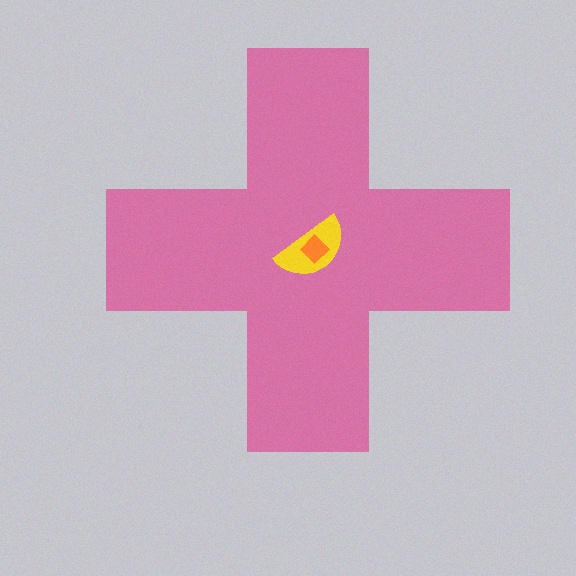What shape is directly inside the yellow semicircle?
The orange diamond.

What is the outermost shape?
The pink cross.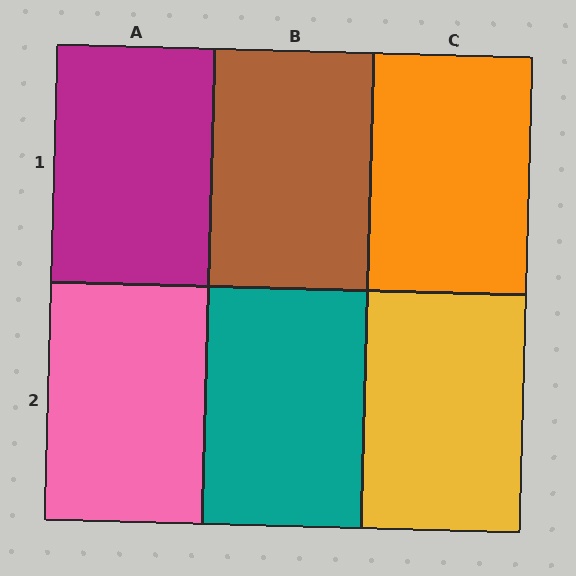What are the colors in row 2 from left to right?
Pink, teal, yellow.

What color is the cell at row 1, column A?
Magenta.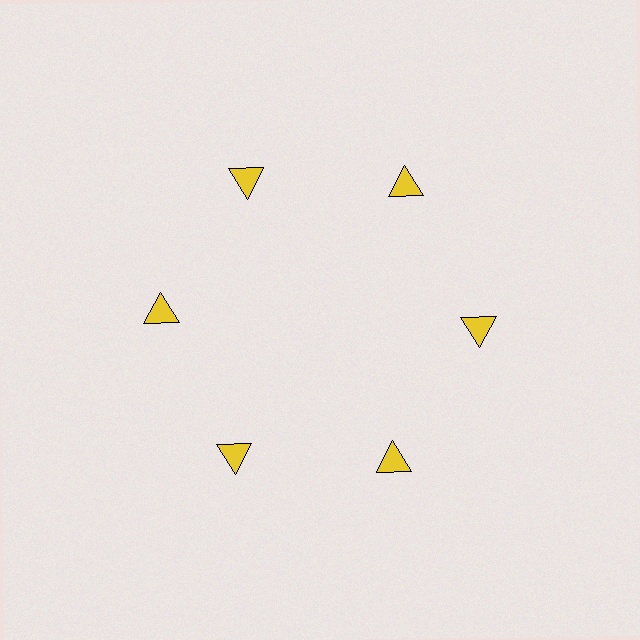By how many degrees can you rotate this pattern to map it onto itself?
The pattern maps onto itself every 60 degrees of rotation.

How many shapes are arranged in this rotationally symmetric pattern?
There are 6 shapes, arranged in 6 groups of 1.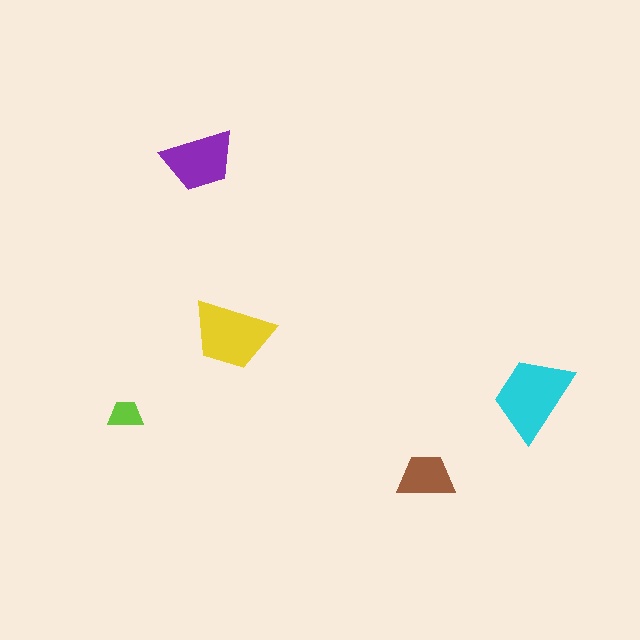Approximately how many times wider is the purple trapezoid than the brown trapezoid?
About 1.5 times wider.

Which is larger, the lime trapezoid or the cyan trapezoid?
The cyan one.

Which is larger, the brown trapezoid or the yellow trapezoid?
The yellow one.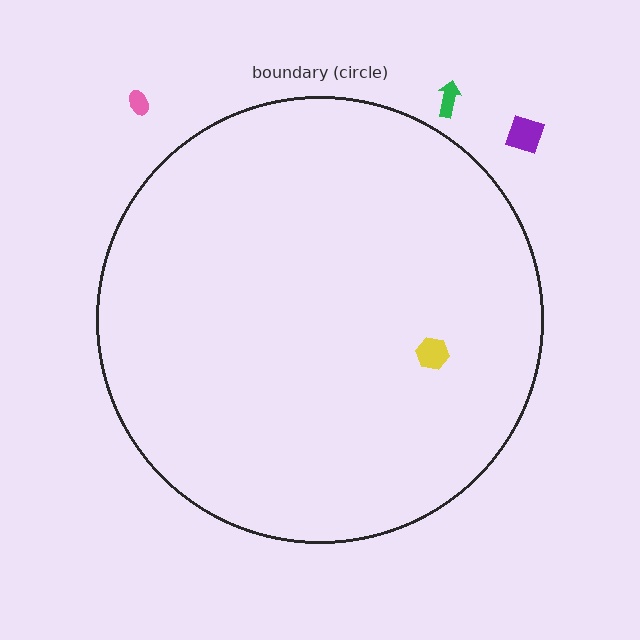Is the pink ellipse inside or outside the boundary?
Outside.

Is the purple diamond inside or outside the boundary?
Outside.